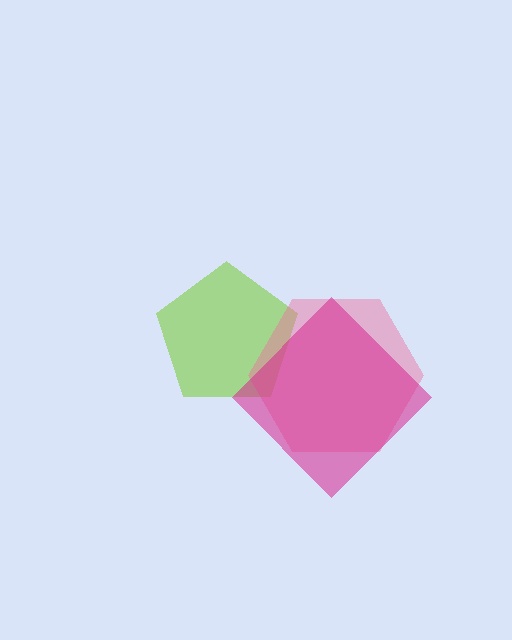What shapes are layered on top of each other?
The layered shapes are: a lime pentagon, a pink hexagon, a magenta diamond.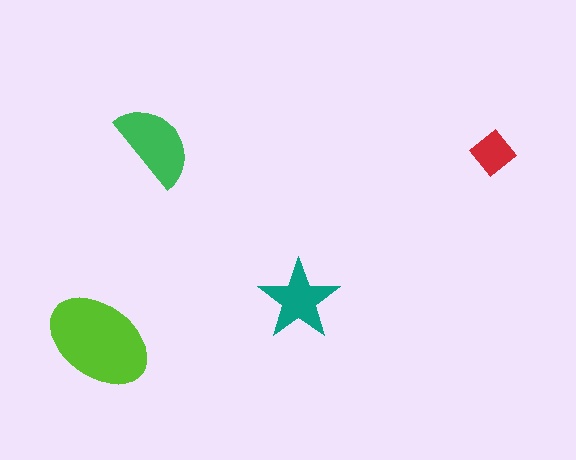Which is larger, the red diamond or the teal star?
The teal star.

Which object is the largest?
The lime ellipse.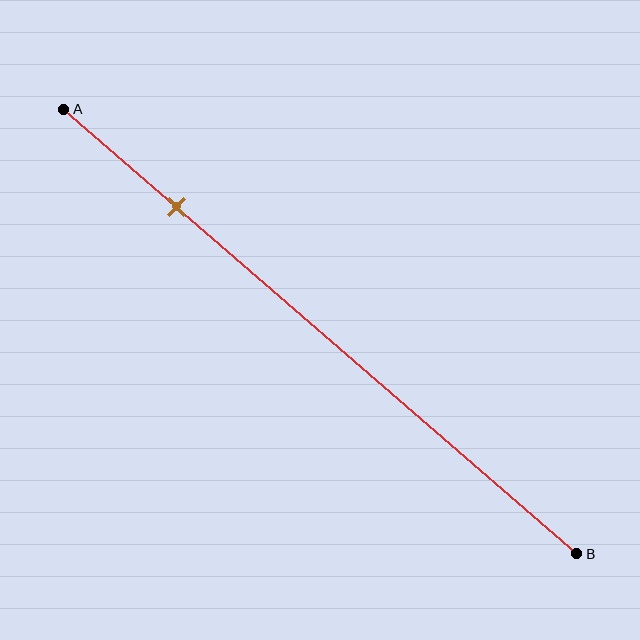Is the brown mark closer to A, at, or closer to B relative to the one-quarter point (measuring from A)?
The brown mark is closer to point A than the one-quarter point of segment AB.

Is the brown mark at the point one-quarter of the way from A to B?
No, the mark is at about 20% from A, not at the 25% one-quarter point.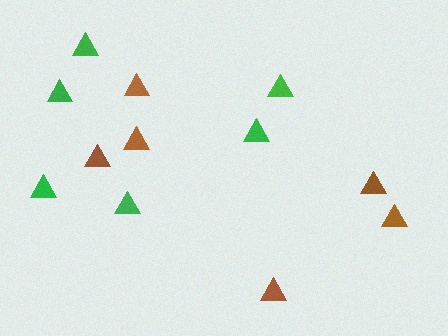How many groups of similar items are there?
There are 2 groups: one group of green triangles (6) and one group of brown triangles (6).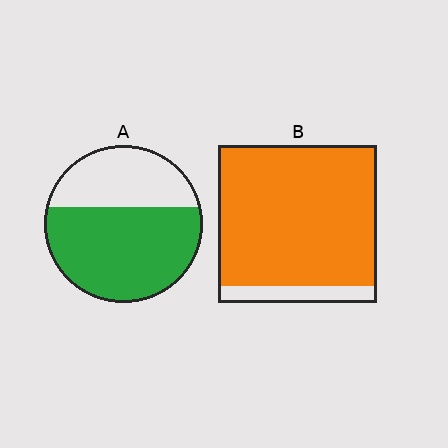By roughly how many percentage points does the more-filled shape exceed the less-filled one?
By roughly 25 percentage points (B over A).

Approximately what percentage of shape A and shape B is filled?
A is approximately 65% and B is approximately 90%.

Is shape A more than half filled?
Yes.